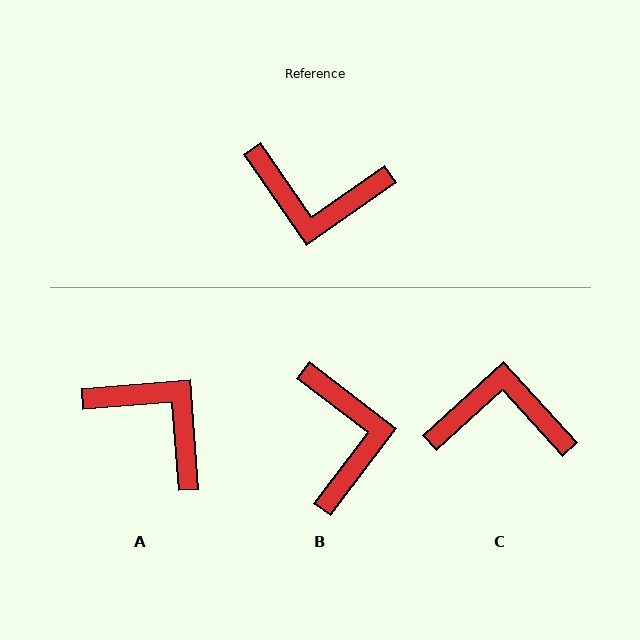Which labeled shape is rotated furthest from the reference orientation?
C, about 172 degrees away.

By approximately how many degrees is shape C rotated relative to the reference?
Approximately 172 degrees clockwise.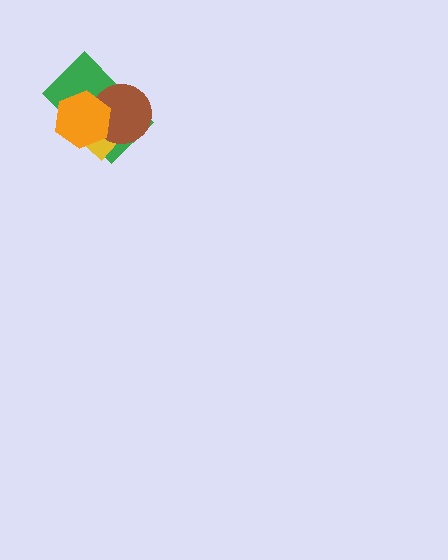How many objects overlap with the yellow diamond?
3 objects overlap with the yellow diamond.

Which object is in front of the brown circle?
The orange hexagon is in front of the brown circle.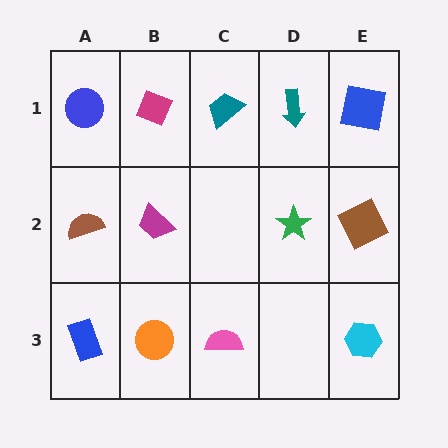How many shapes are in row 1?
5 shapes.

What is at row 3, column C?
A pink semicircle.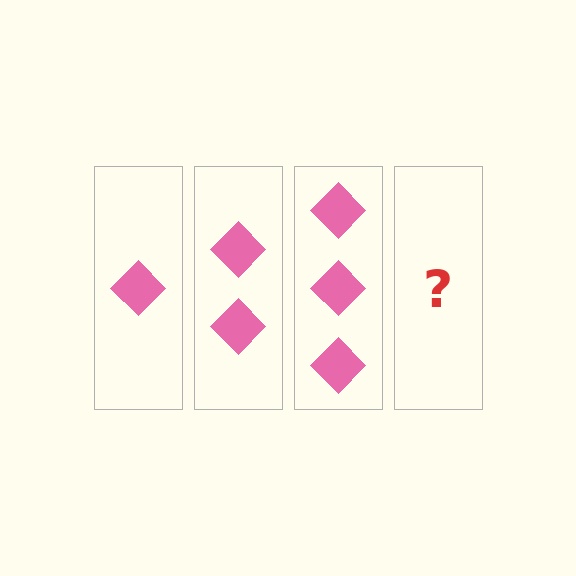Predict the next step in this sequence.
The next step is 4 diamonds.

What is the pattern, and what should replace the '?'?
The pattern is that each step adds one more diamond. The '?' should be 4 diamonds.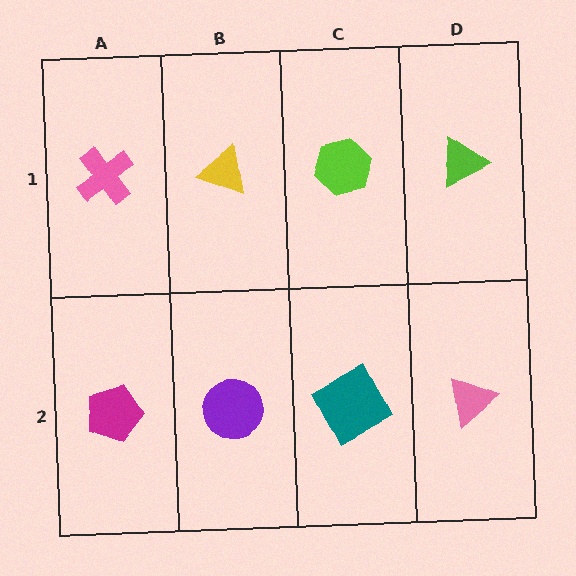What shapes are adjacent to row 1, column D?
A pink triangle (row 2, column D), a lime hexagon (row 1, column C).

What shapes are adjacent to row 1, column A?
A magenta pentagon (row 2, column A), a yellow triangle (row 1, column B).